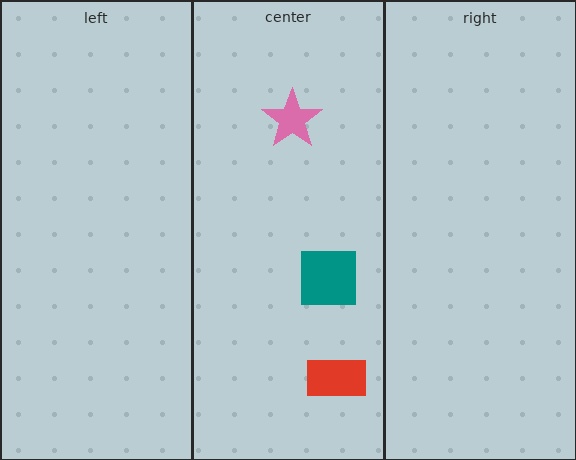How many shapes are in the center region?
3.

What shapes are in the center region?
The teal square, the red rectangle, the pink star.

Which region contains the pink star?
The center region.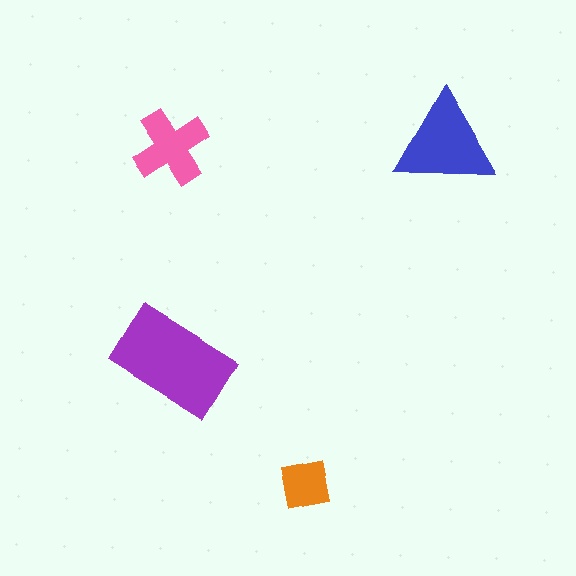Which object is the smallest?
The orange square.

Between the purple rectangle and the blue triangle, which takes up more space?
The purple rectangle.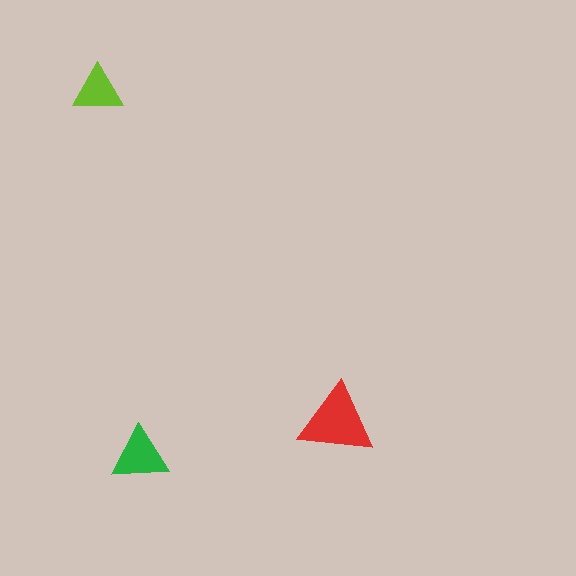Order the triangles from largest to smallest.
the red one, the green one, the lime one.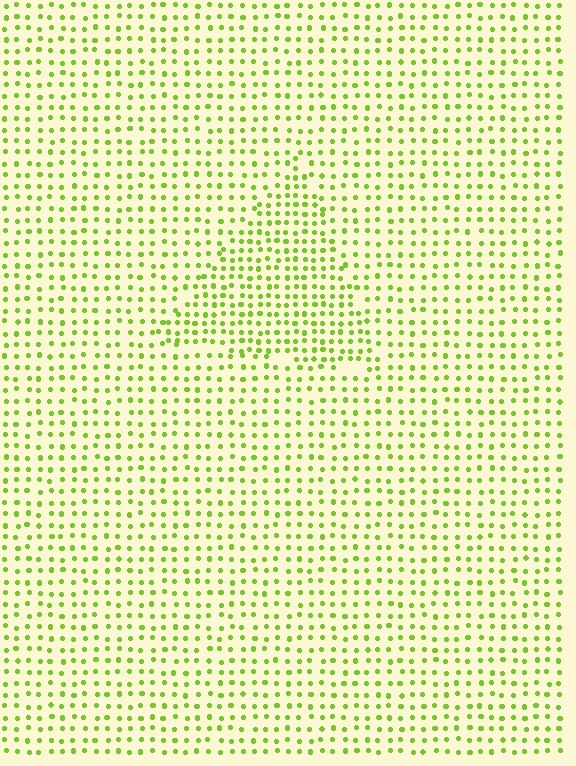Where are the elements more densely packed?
The elements are more densely packed inside the triangle boundary.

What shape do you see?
I see a triangle.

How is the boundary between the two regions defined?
The boundary is defined by a change in element density (approximately 1.5x ratio). All elements are the same color, size, and shape.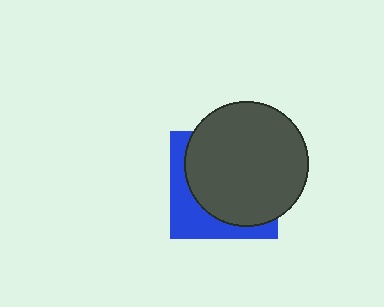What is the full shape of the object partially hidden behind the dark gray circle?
The partially hidden object is a blue square.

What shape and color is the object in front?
The object in front is a dark gray circle.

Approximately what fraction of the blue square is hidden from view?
Roughly 68% of the blue square is hidden behind the dark gray circle.